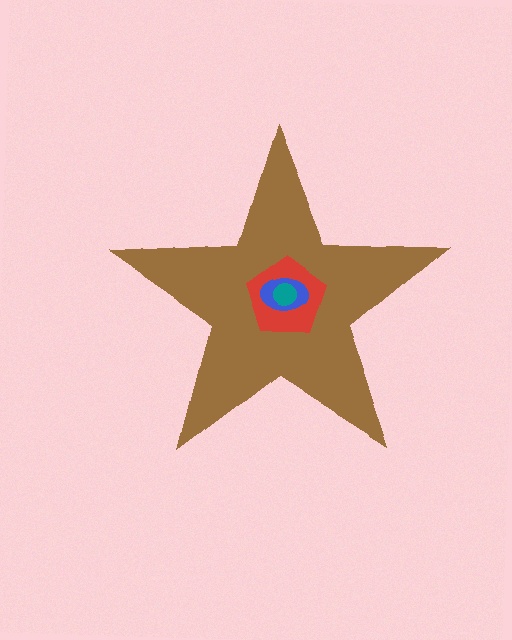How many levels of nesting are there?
4.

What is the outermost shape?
The brown star.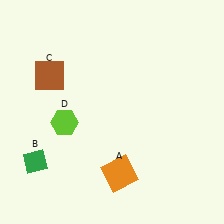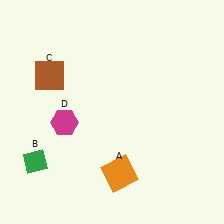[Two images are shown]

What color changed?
The hexagon (D) changed from lime in Image 1 to magenta in Image 2.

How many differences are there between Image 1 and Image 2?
There is 1 difference between the two images.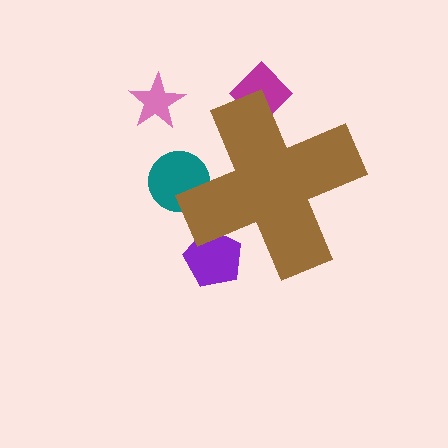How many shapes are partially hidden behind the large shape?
3 shapes are partially hidden.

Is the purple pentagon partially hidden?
Yes, the purple pentagon is partially hidden behind the brown cross.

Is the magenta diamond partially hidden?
Yes, the magenta diamond is partially hidden behind the brown cross.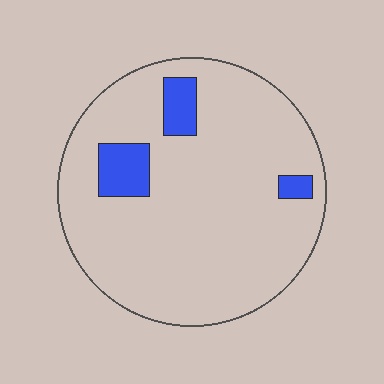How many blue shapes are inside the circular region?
3.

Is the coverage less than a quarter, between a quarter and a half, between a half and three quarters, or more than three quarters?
Less than a quarter.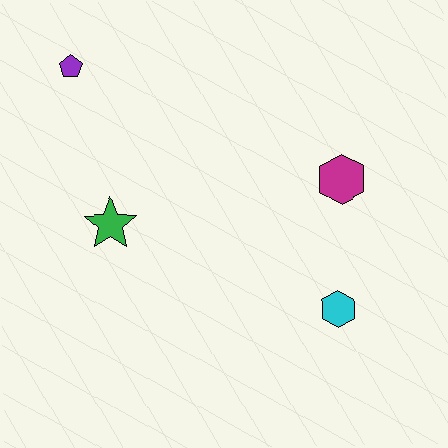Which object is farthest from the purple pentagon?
The cyan hexagon is farthest from the purple pentagon.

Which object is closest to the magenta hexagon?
The cyan hexagon is closest to the magenta hexagon.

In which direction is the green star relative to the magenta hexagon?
The green star is to the left of the magenta hexagon.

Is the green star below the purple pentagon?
Yes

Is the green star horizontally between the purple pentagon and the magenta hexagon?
Yes